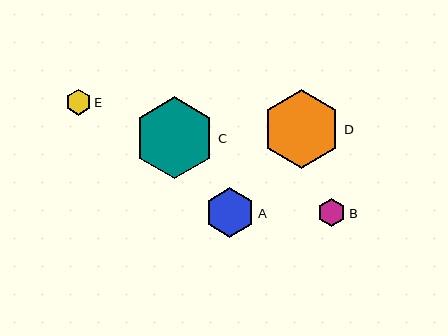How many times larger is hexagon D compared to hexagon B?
Hexagon D is approximately 2.8 times the size of hexagon B.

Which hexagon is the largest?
Hexagon C is the largest with a size of approximately 82 pixels.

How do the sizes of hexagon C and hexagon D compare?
Hexagon C and hexagon D are approximately the same size.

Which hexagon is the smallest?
Hexagon E is the smallest with a size of approximately 26 pixels.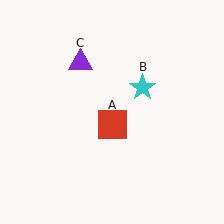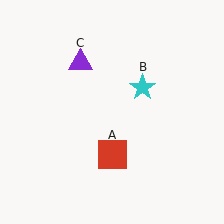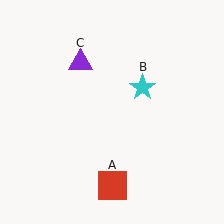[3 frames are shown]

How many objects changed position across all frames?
1 object changed position: red square (object A).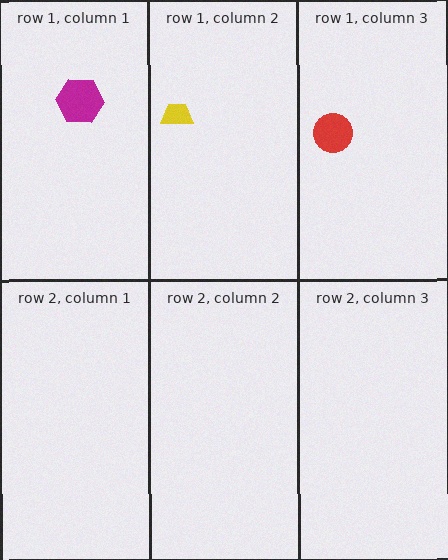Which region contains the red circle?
The row 1, column 3 region.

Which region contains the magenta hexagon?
The row 1, column 1 region.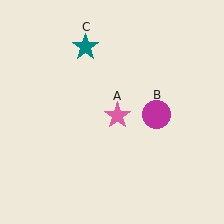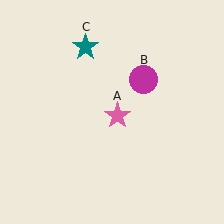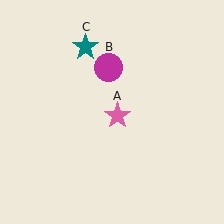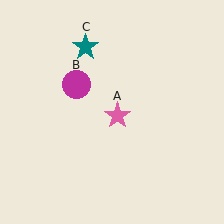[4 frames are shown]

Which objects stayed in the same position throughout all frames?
Pink star (object A) and teal star (object C) remained stationary.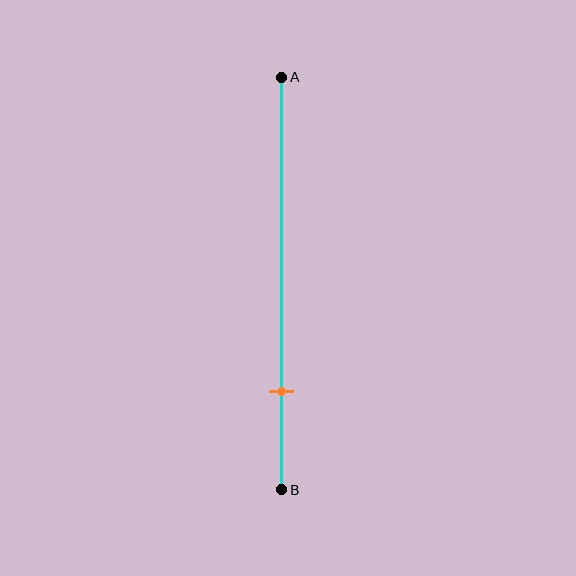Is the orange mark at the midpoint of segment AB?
No, the mark is at about 75% from A, not at the 50% midpoint.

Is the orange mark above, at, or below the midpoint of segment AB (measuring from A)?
The orange mark is below the midpoint of segment AB.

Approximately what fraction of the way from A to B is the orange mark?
The orange mark is approximately 75% of the way from A to B.